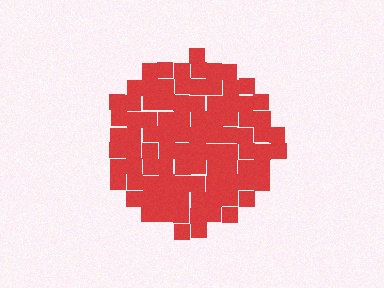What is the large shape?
The large shape is a circle.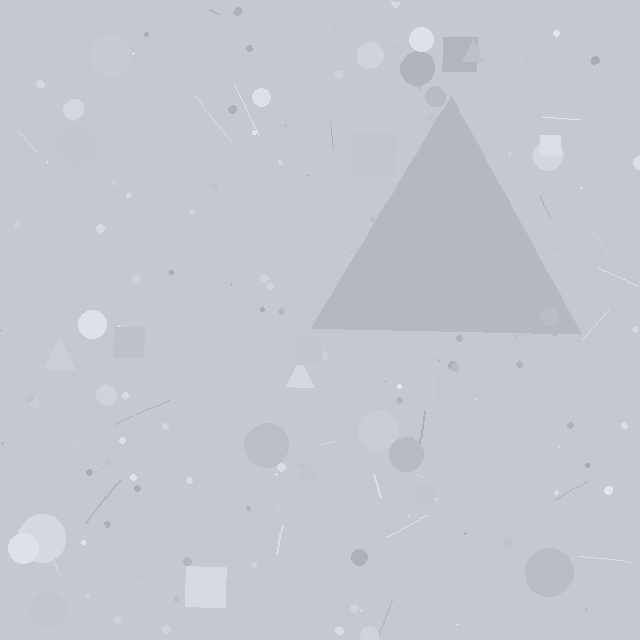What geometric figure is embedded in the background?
A triangle is embedded in the background.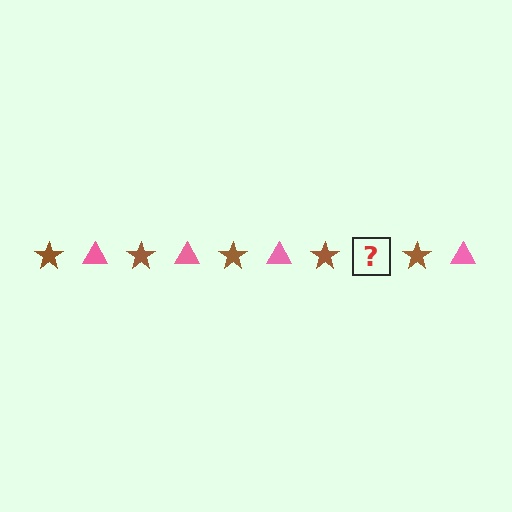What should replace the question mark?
The question mark should be replaced with a pink triangle.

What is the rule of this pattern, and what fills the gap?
The rule is that the pattern alternates between brown star and pink triangle. The gap should be filled with a pink triangle.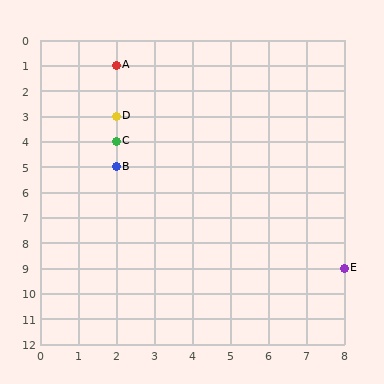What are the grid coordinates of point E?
Point E is at grid coordinates (8, 9).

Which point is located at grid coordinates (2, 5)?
Point B is at (2, 5).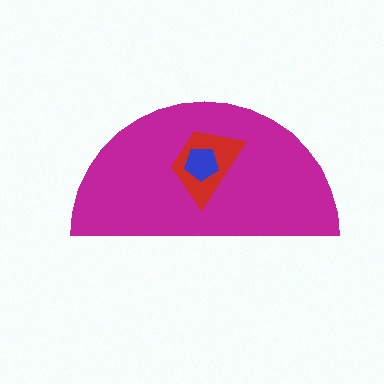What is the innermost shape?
The blue pentagon.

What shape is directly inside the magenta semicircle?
The red trapezoid.